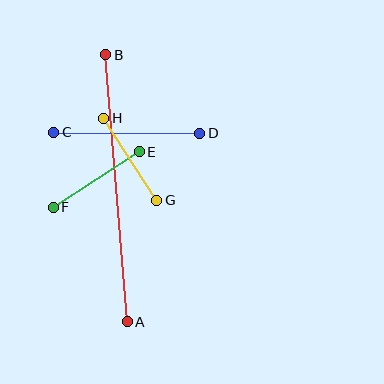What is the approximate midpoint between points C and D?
The midpoint is at approximately (127, 133) pixels.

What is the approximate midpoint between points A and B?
The midpoint is at approximately (116, 188) pixels.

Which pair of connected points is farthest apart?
Points A and B are farthest apart.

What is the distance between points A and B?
The distance is approximately 268 pixels.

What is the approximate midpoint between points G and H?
The midpoint is at approximately (130, 159) pixels.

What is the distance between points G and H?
The distance is approximately 98 pixels.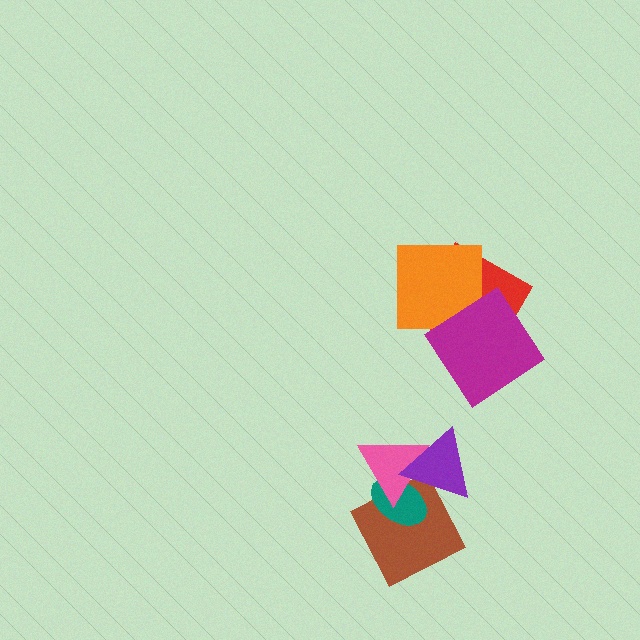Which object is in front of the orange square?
The magenta diamond is in front of the orange square.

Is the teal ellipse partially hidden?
Yes, it is partially covered by another shape.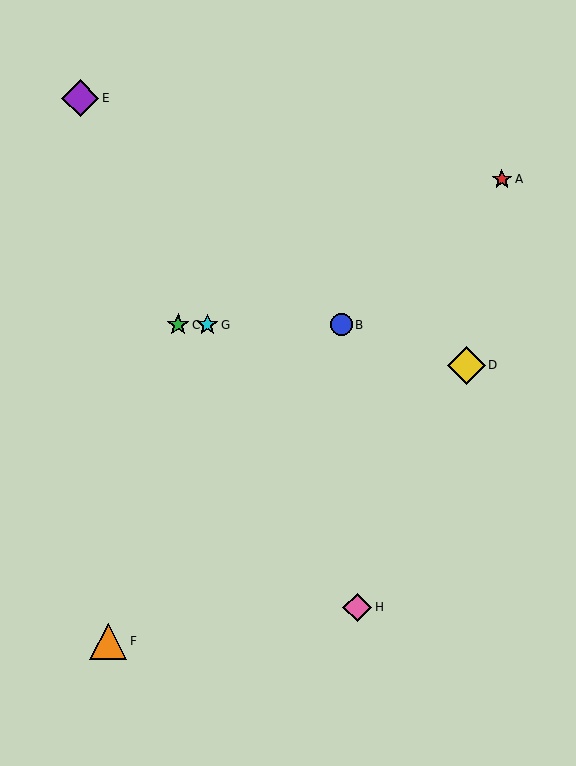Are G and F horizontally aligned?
No, G is at y≈325 and F is at y≈641.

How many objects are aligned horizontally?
3 objects (B, C, G) are aligned horizontally.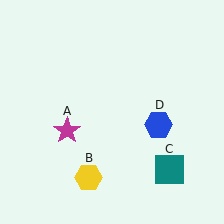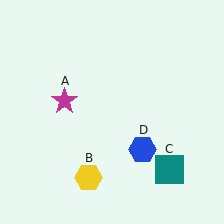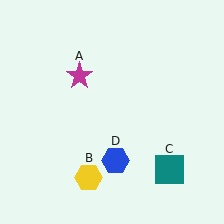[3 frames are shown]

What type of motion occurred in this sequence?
The magenta star (object A), blue hexagon (object D) rotated clockwise around the center of the scene.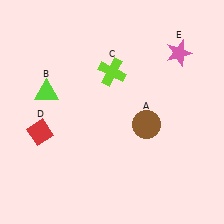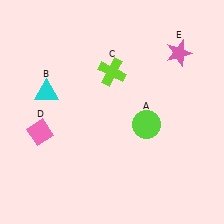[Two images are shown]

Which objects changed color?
A changed from brown to lime. B changed from lime to cyan. D changed from red to pink.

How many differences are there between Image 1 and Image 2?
There are 3 differences between the two images.